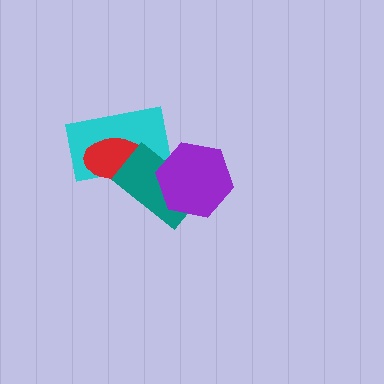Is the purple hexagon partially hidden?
No, no other shape covers it.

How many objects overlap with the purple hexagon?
1 object overlaps with the purple hexagon.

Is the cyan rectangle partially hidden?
Yes, it is partially covered by another shape.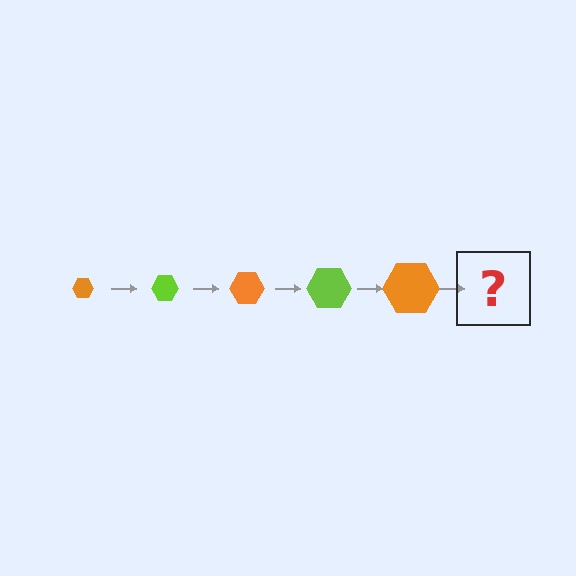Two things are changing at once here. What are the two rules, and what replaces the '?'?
The two rules are that the hexagon grows larger each step and the color cycles through orange and lime. The '?' should be a lime hexagon, larger than the previous one.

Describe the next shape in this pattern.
It should be a lime hexagon, larger than the previous one.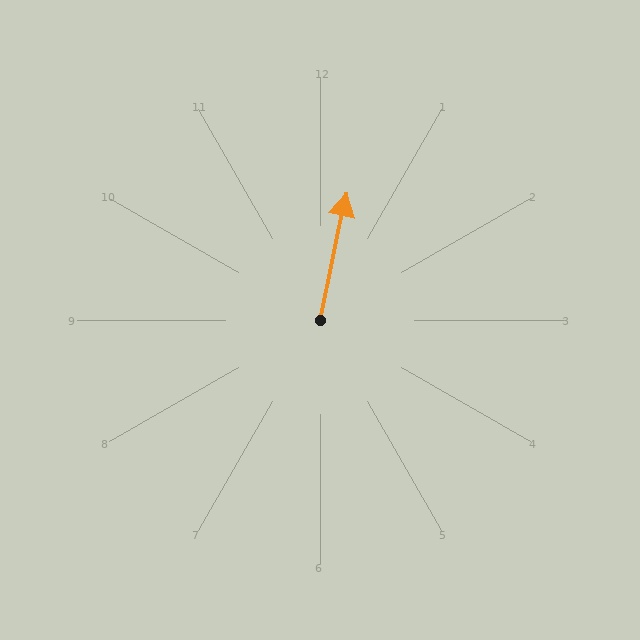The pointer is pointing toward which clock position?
Roughly 12 o'clock.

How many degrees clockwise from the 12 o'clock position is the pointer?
Approximately 12 degrees.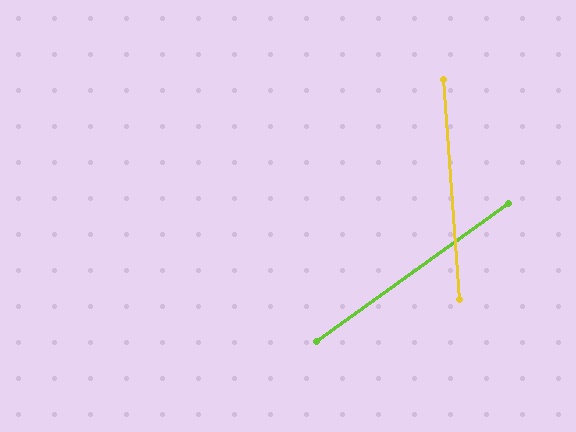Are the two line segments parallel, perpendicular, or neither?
Neither parallel nor perpendicular — they differ by about 58°.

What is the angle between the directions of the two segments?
Approximately 58 degrees.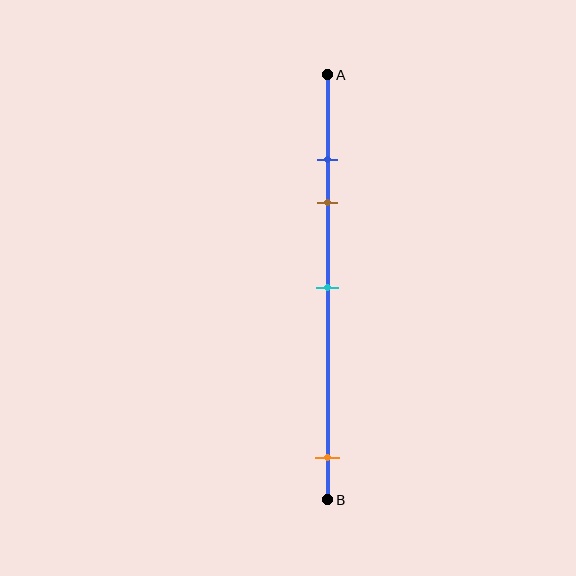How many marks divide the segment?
There are 4 marks dividing the segment.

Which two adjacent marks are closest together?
The blue and brown marks are the closest adjacent pair.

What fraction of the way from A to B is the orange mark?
The orange mark is approximately 90% (0.9) of the way from A to B.